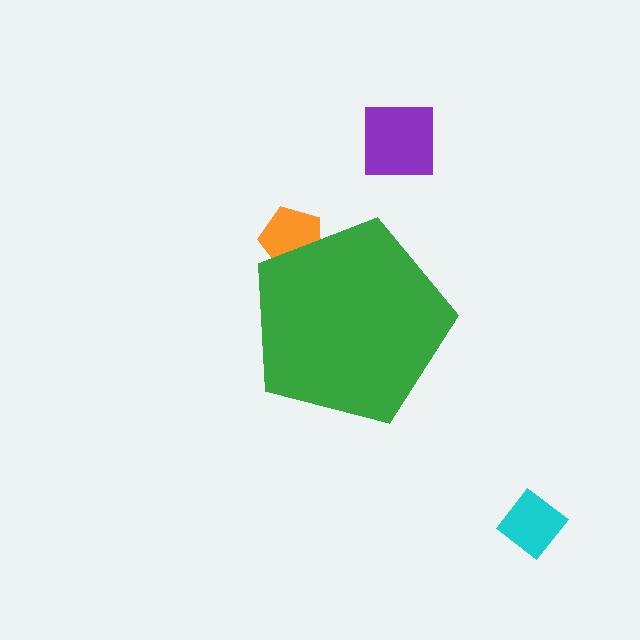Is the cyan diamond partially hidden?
No, the cyan diamond is fully visible.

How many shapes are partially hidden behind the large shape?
1 shape is partially hidden.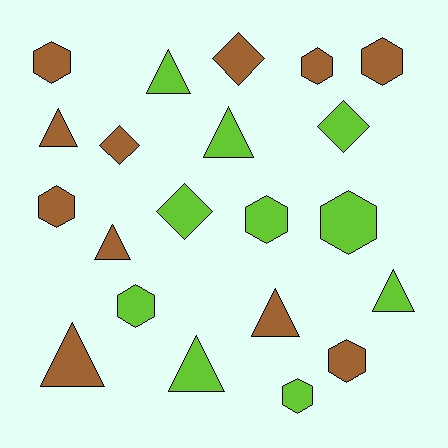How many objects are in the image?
There are 21 objects.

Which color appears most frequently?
Brown, with 11 objects.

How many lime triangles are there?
There are 4 lime triangles.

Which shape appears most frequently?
Hexagon, with 9 objects.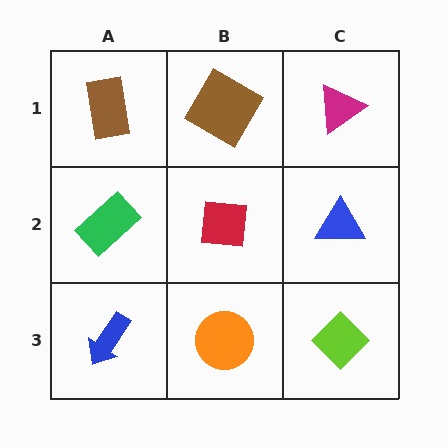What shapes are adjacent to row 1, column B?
A red square (row 2, column B), a brown rectangle (row 1, column A), a magenta triangle (row 1, column C).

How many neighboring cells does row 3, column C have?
2.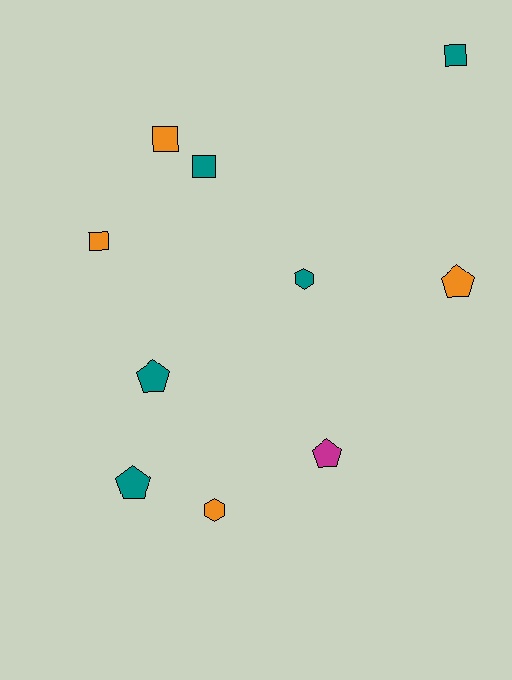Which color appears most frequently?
Teal, with 5 objects.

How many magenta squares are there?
There are no magenta squares.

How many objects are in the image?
There are 10 objects.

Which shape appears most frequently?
Pentagon, with 4 objects.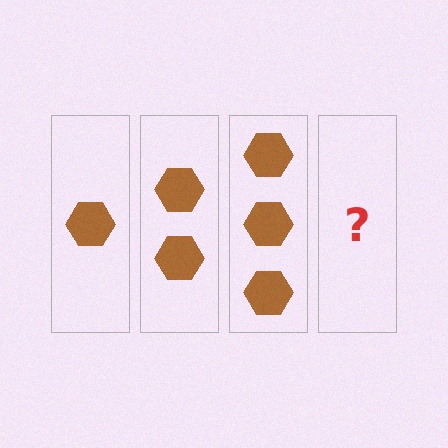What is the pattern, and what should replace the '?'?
The pattern is that each step adds one more hexagon. The '?' should be 4 hexagons.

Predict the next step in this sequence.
The next step is 4 hexagons.